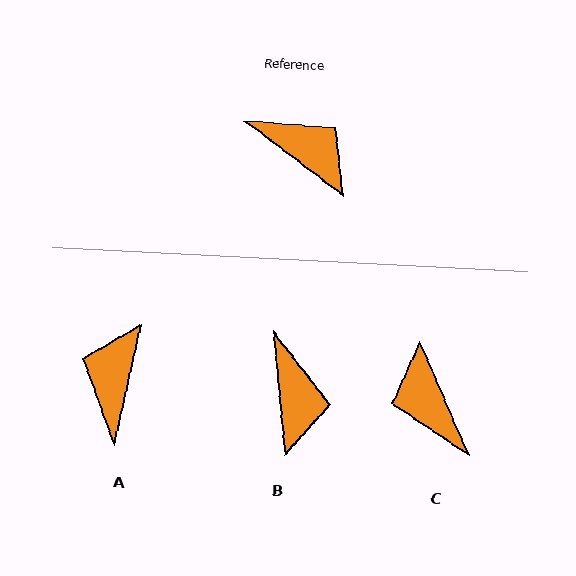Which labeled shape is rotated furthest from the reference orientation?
C, about 150 degrees away.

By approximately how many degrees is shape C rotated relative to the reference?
Approximately 150 degrees counter-clockwise.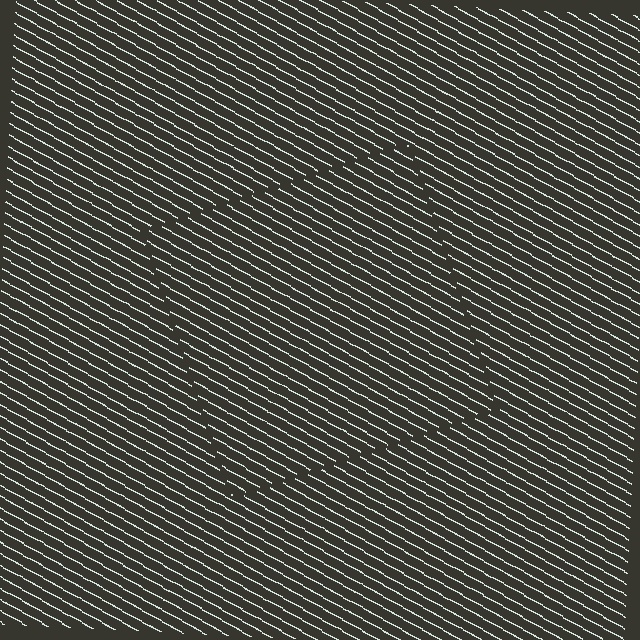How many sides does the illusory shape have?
4 sides — the line-ends trace a square.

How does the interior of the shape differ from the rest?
The interior of the shape contains the same grating, shifted by half a period — the contour is defined by the phase discontinuity where line-ends from the inner and outer gratings abut.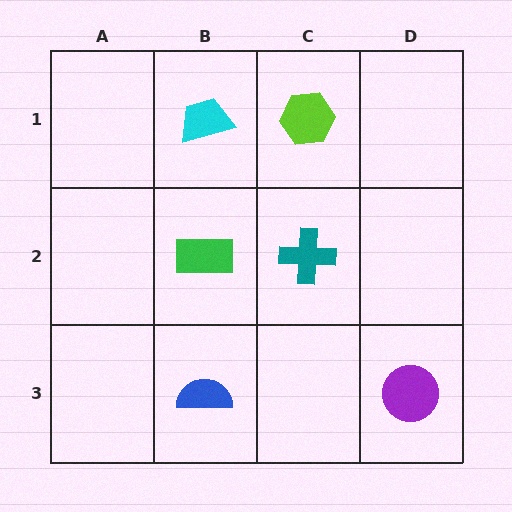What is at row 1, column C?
A lime hexagon.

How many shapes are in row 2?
2 shapes.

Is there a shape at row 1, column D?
No, that cell is empty.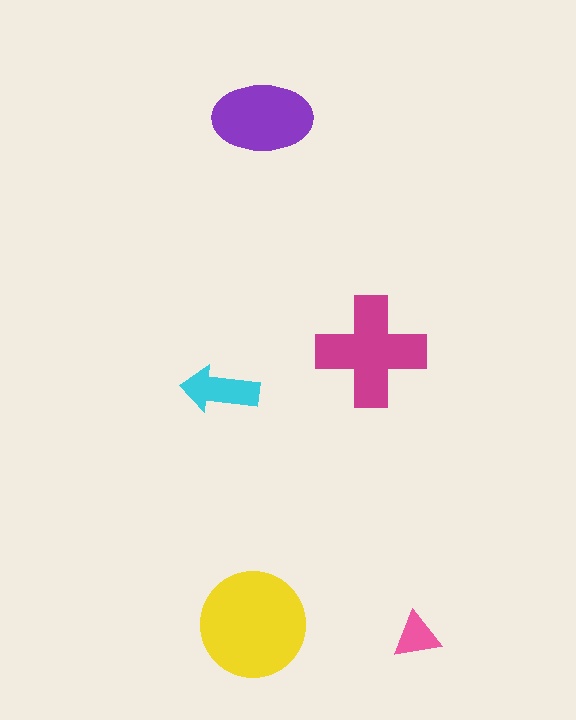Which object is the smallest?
The pink triangle.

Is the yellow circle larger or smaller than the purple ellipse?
Larger.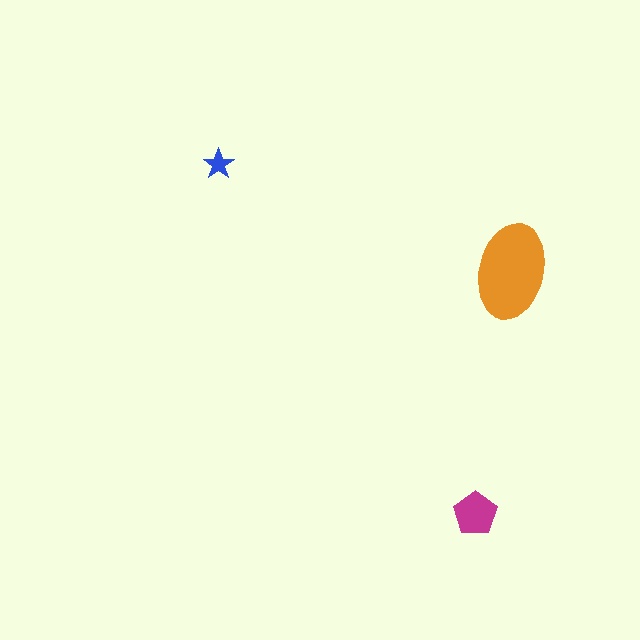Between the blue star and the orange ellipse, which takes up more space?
The orange ellipse.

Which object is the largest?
The orange ellipse.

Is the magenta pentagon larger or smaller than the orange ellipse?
Smaller.